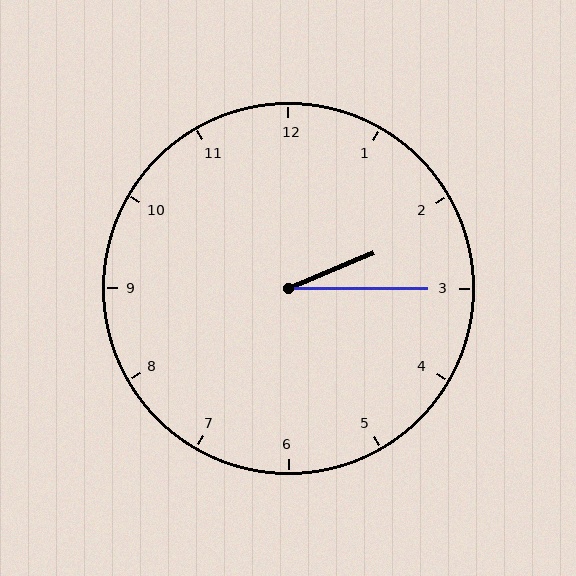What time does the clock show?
2:15.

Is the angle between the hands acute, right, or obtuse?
It is acute.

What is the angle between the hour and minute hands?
Approximately 22 degrees.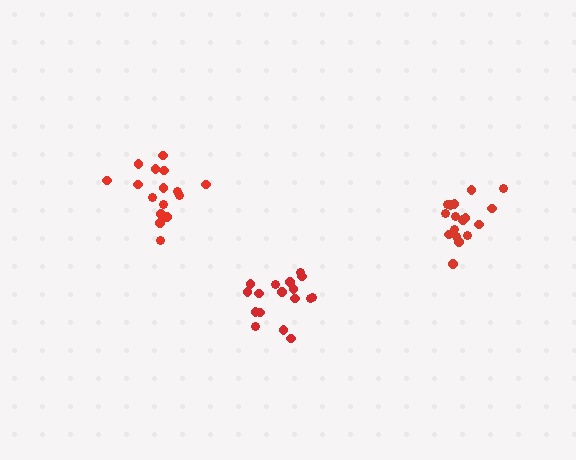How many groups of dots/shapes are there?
There are 3 groups.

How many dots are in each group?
Group 1: 17 dots, Group 2: 17 dots, Group 3: 16 dots (50 total).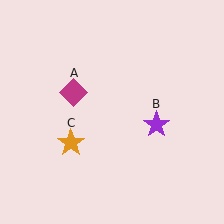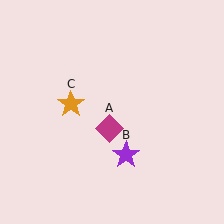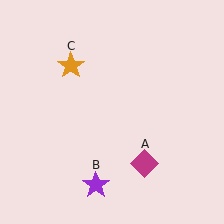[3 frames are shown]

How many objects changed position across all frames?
3 objects changed position: magenta diamond (object A), purple star (object B), orange star (object C).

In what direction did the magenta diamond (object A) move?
The magenta diamond (object A) moved down and to the right.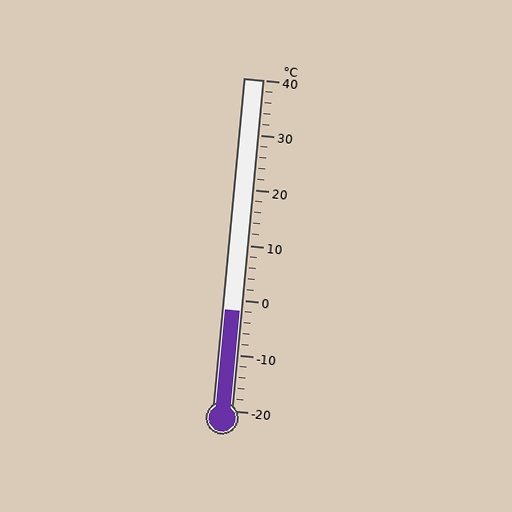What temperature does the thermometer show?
The thermometer shows approximately -2°C.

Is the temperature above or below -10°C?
The temperature is above -10°C.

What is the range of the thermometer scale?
The thermometer scale ranges from -20°C to 40°C.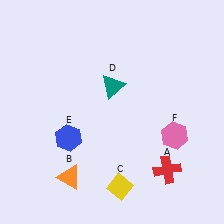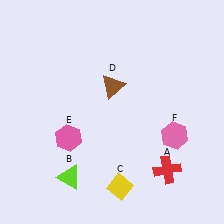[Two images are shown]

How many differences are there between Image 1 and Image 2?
There are 3 differences between the two images.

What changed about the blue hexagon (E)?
In Image 1, E is blue. In Image 2, it changed to pink.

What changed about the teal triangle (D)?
In Image 1, D is teal. In Image 2, it changed to brown.